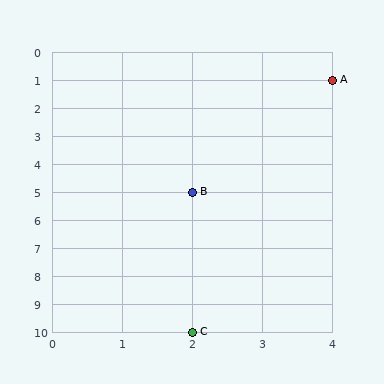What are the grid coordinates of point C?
Point C is at grid coordinates (2, 10).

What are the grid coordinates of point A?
Point A is at grid coordinates (4, 1).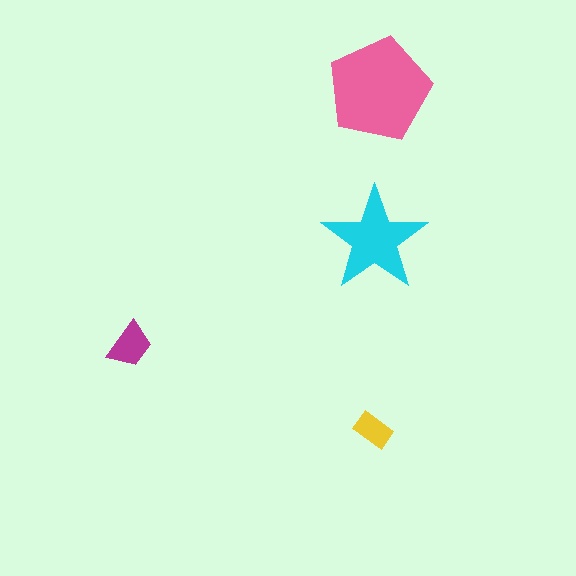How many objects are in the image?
There are 4 objects in the image.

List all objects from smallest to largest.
The yellow rectangle, the magenta trapezoid, the cyan star, the pink pentagon.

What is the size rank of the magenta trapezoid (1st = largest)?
3rd.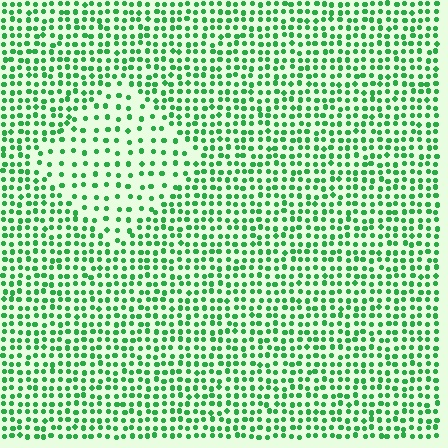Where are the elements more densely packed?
The elements are more densely packed outside the diamond boundary.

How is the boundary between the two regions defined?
The boundary is defined by a change in element density (approximately 2.0x ratio). All elements are the same color, size, and shape.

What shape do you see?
I see a diamond.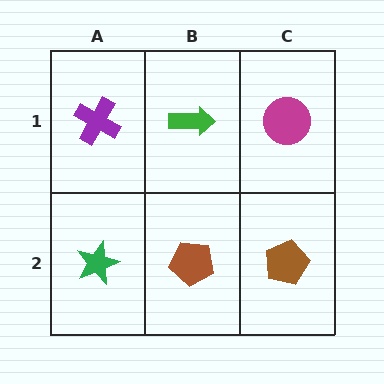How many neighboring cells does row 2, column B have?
3.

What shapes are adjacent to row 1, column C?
A brown pentagon (row 2, column C), a green arrow (row 1, column B).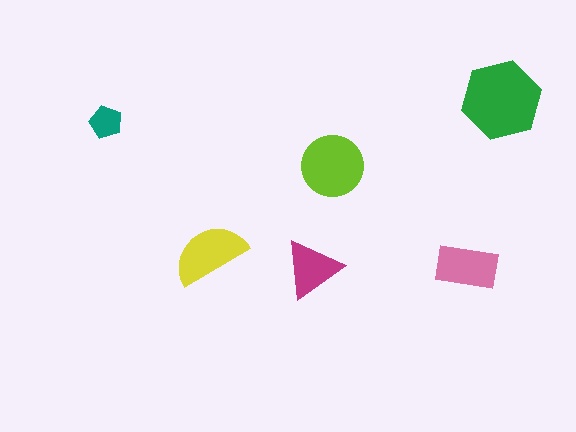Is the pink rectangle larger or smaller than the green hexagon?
Smaller.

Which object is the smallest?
The teal pentagon.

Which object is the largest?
The green hexagon.